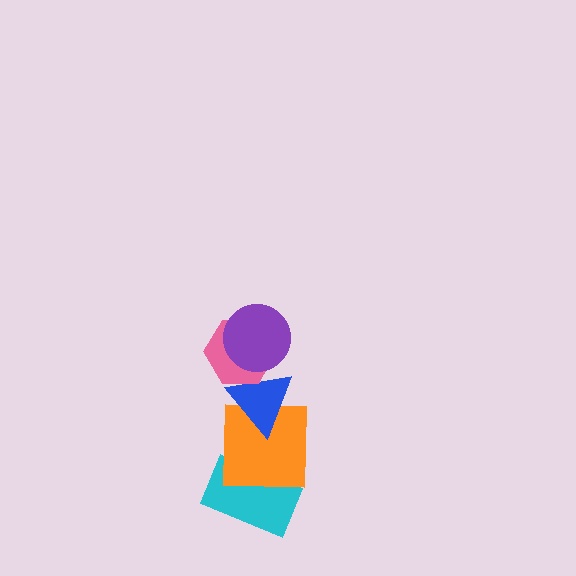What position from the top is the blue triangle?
The blue triangle is 3rd from the top.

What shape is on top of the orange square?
The blue triangle is on top of the orange square.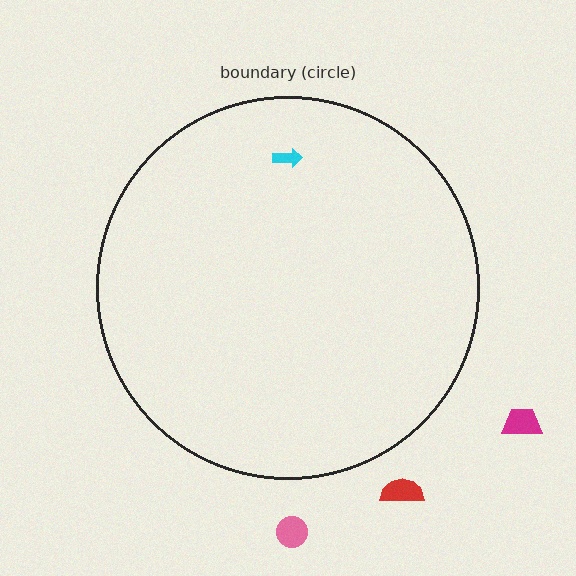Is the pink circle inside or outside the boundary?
Outside.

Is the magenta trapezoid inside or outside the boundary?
Outside.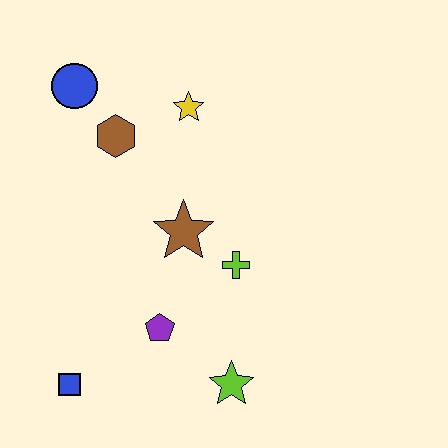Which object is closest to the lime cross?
The brown star is closest to the lime cross.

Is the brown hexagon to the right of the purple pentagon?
No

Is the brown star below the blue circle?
Yes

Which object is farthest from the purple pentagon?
The blue circle is farthest from the purple pentagon.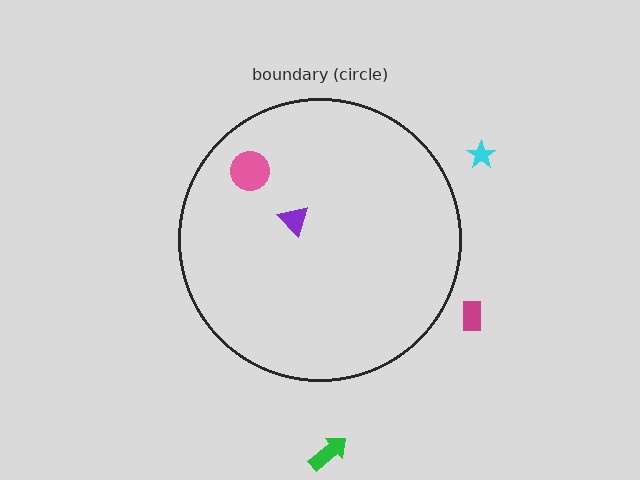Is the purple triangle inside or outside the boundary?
Inside.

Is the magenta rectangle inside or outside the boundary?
Outside.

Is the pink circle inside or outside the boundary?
Inside.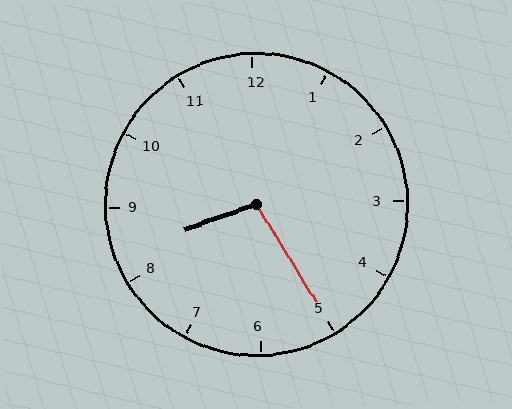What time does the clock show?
8:25.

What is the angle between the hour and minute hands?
Approximately 102 degrees.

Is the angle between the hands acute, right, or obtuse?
It is obtuse.